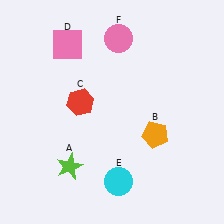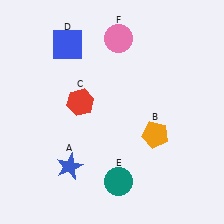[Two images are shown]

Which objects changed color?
A changed from lime to blue. D changed from pink to blue. E changed from cyan to teal.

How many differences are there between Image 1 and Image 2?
There are 3 differences between the two images.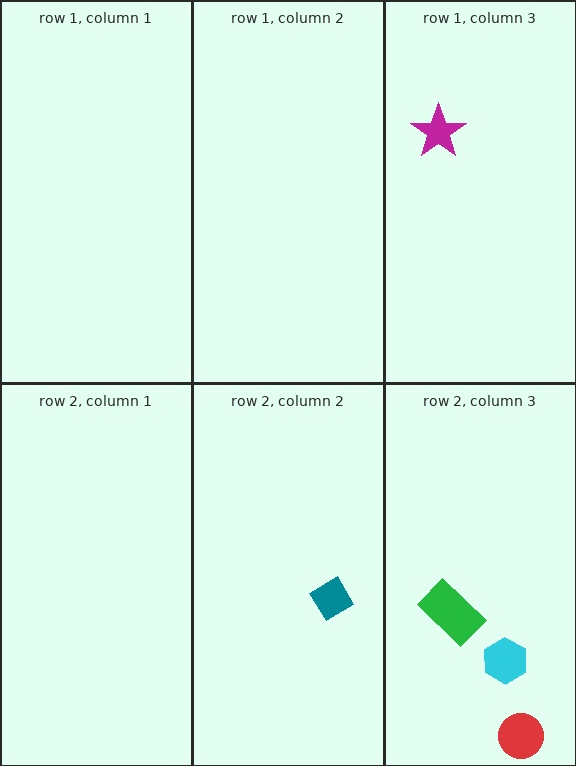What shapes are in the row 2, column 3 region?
The red circle, the cyan hexagon, the green rectangle.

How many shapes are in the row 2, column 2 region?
1.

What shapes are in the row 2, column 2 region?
The teal diamond.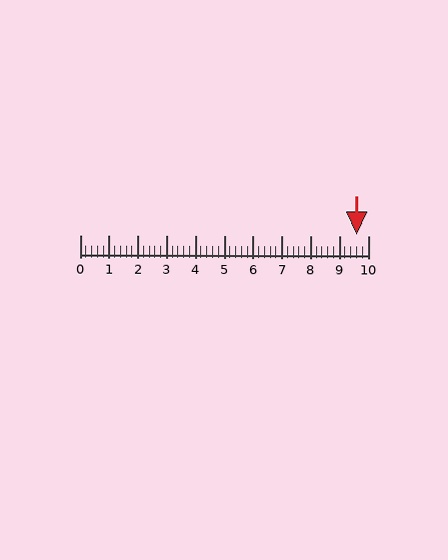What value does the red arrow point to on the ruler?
The red arrow points to approximately 9.6.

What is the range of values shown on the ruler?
The ruler shows values from 0 to 10.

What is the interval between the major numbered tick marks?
The major tick marks are spaced 1 units apart.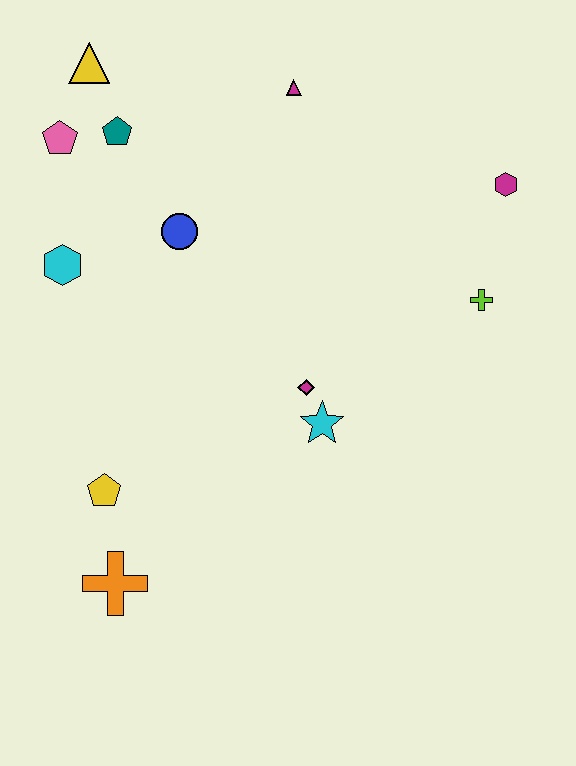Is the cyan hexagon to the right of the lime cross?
No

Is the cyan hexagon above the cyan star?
Yes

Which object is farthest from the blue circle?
The orange cross is farthest from the blue circle.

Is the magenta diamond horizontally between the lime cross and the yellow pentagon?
Yes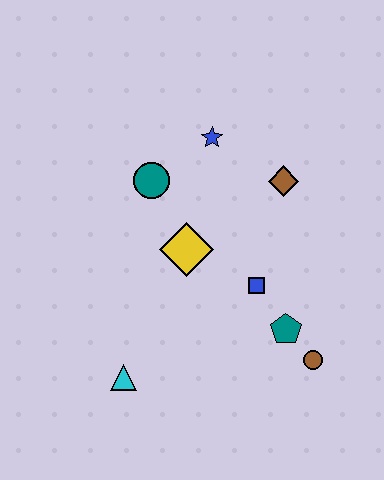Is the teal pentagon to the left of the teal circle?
No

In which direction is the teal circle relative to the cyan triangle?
The teal circle is above the cyan triangle.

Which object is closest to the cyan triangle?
The yellow diamond is closest to the cyan triangle.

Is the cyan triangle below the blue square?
Yes